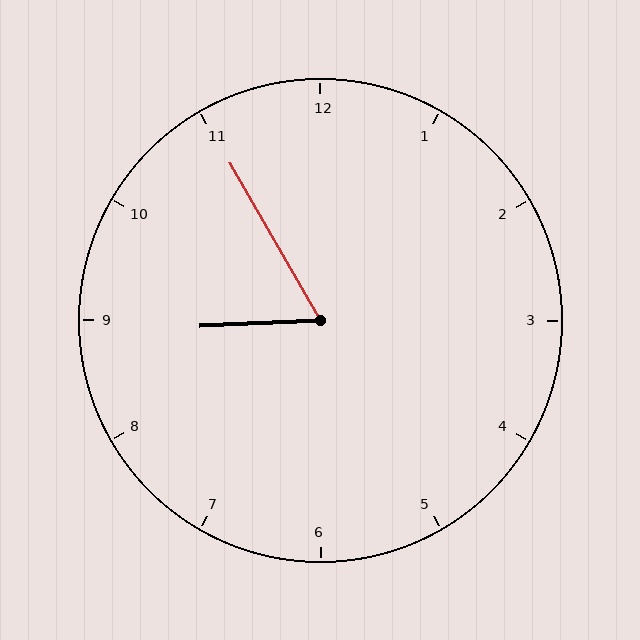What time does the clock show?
8:55.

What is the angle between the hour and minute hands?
Approximately 62 degrees.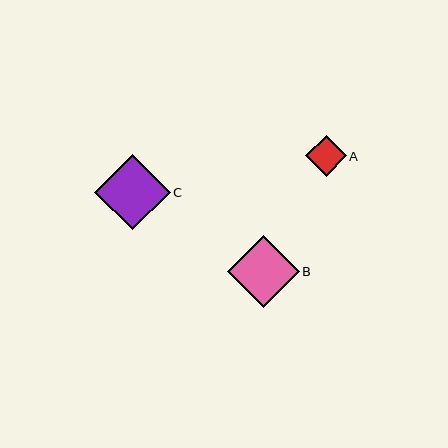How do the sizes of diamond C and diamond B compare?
Diamond C and diamond B are approximately the same size.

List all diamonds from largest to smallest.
From largest to smallest: C, B, A.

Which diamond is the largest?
Diamond C is the largest with a size of approximately 75 pixels.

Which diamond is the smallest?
Diamond A is the smallest with a size of approximately 41 pixels.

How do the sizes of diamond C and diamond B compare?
Diamond C and diamond B are approximately the same size.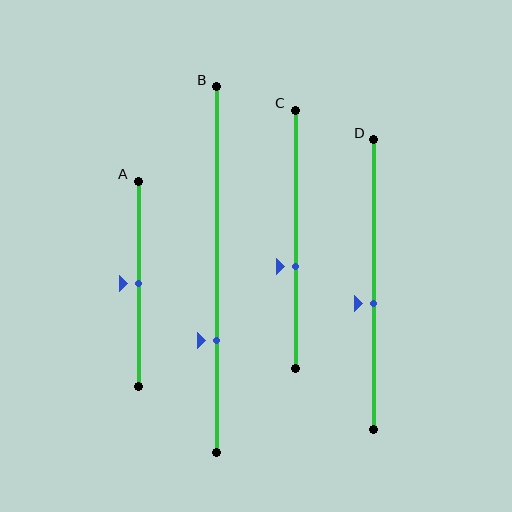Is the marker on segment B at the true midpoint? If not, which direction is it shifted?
No, the marker on segment B is shifted downward by about 20% of the segment length.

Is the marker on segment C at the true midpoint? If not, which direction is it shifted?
No, the marker on segment C is shifted downward by about 11% of the segment length.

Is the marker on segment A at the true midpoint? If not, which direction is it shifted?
Yes, the marker on segment A is at the true midpoint.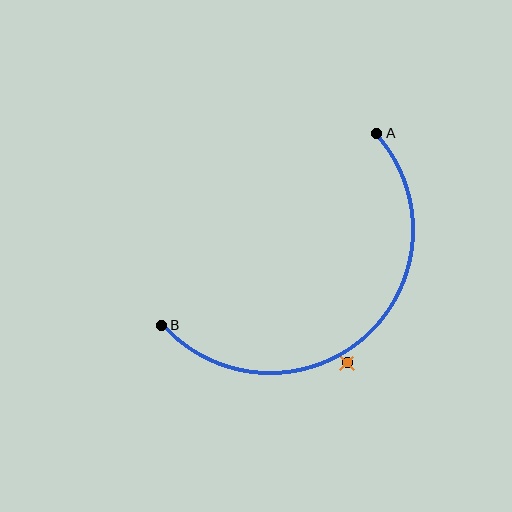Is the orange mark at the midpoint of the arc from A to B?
No — the orange mark does not lie on the arc at all. It sits slightly outside the curve.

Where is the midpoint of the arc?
The arc midpoint is the point on the curve farthest from the straight line joining A and B. It sits below and to the right of that line.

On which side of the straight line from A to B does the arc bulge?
The arc bulges below and to the right of the straight line connecting A and B.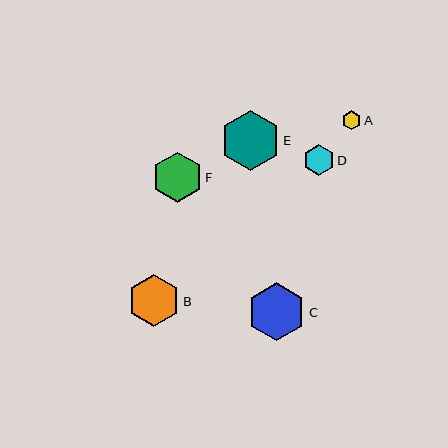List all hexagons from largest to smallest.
From largest to smallest: E, C, B, F, D, A.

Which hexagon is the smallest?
Hexagon A is the smallest with a size of approximately 19 pixels.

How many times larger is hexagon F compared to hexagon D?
Hexagon F is approximately 1.6 times the size of hexagon D.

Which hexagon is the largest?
Hexagon E is the largest with a size of approximately 60 pixels.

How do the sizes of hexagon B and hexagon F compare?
Hexagon B and hexagon F are approximately the same size.